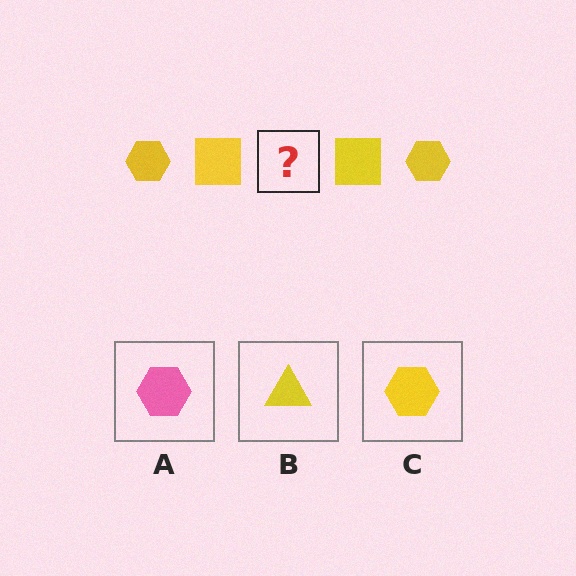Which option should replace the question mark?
Option C.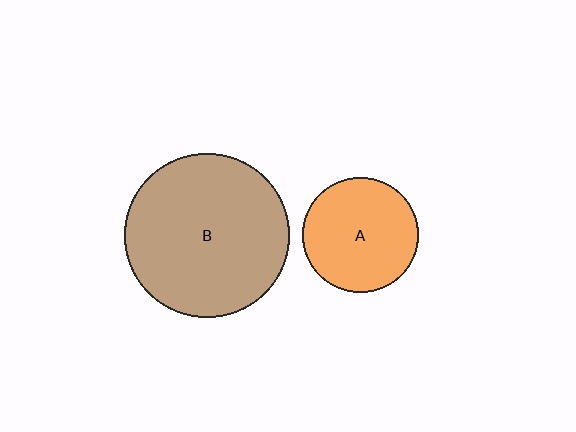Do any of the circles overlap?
No, none of the circles overlap.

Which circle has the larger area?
Circle B (brown).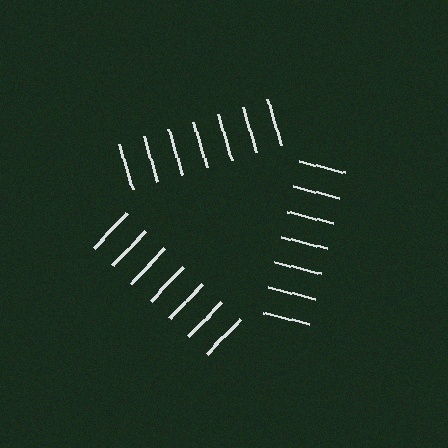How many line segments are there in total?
21 — 7 along each of the 3 edges.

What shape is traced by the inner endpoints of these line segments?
An illusory triangle — the line segments terminate on its edges but no continuous stroke is drawn.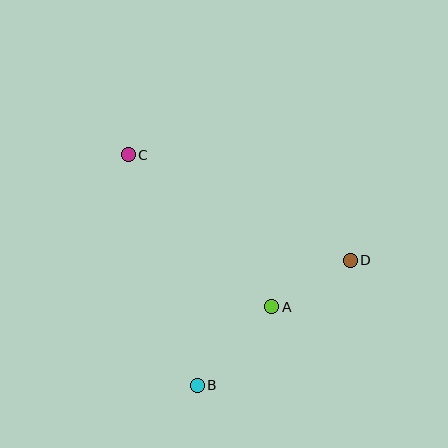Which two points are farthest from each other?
Points C and D are farthest from each other.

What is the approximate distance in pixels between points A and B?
The distance between A and B is approximately 108 pixels.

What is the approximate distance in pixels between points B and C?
The distance between B and C is approximately 241 pixels.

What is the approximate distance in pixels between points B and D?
The distance between B and D is approximately 197 pixels.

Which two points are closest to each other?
Points A and D are closest to each other.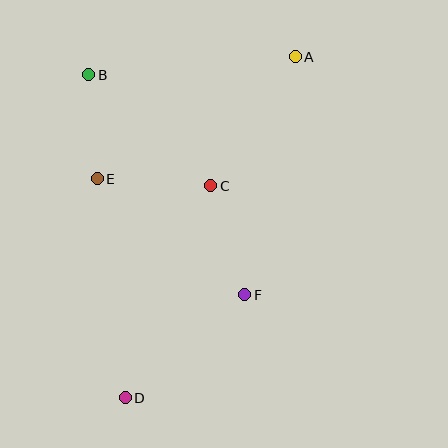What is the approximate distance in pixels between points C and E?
The distance between C and E is approximately 114 pixels.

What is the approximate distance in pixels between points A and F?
The distance between A and F is approximately 243 pixels.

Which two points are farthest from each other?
Points A and D are farthest from each other.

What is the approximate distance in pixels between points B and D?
The distance between B and D is approximately 325 pixels.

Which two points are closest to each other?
Points B and E are closest to each other.